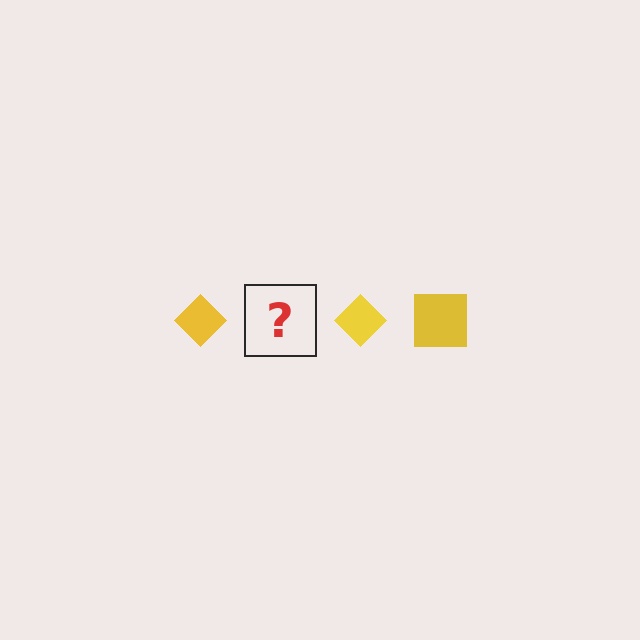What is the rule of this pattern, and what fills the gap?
The rule is that the pattern cycles through diamond, square shapes in yellow. The gap should be filled with a yellow square.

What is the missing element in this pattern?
The missing element is a yellow square.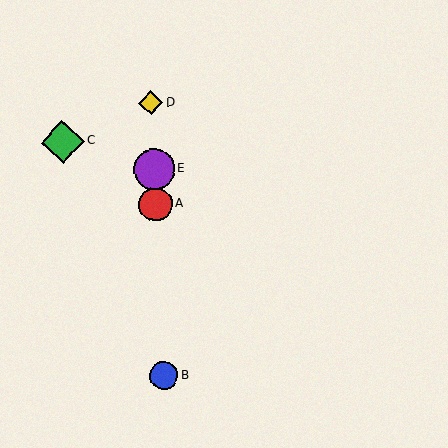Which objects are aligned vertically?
Objects A, B, D, E are aligned vertically.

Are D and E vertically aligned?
Yes, both are at x≈151.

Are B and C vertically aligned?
No, B is at x≈164 and C is at x≈63.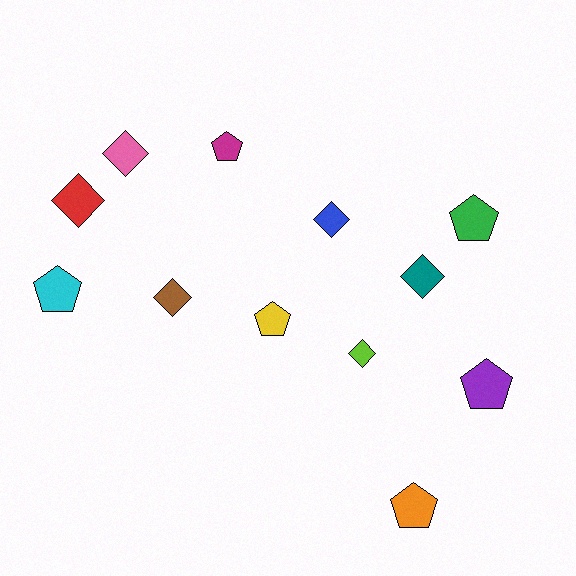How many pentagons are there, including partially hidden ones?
There are 6 pentagons.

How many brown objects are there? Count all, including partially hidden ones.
There is 1 brown object.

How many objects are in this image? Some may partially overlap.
There are 12 objects.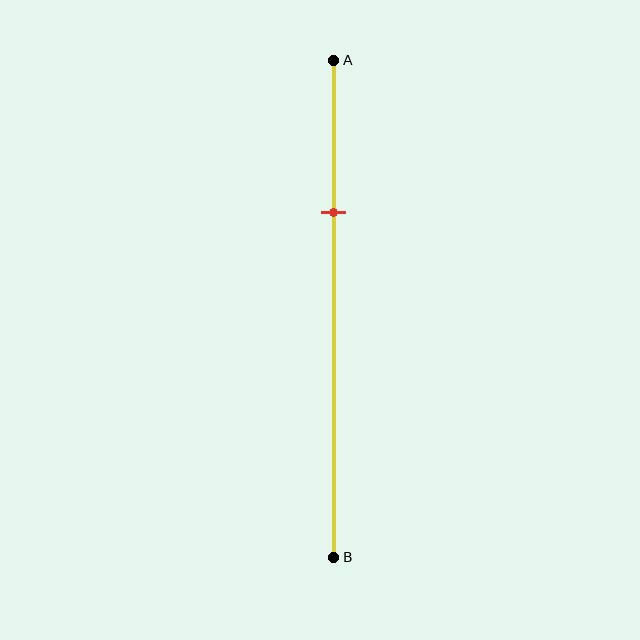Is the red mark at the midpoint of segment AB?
No, the mark is at about 30% from A, not at the 50% midpoint.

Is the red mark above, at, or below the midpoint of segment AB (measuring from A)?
The red mark is above the midpoint of segment AB.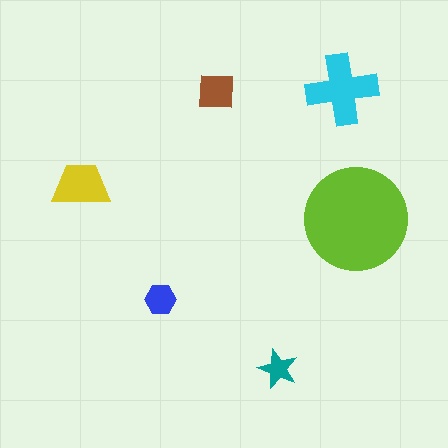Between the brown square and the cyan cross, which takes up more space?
The cyan cross.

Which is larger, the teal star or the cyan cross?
The cyan cross.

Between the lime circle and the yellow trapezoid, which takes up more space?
The lime circle.